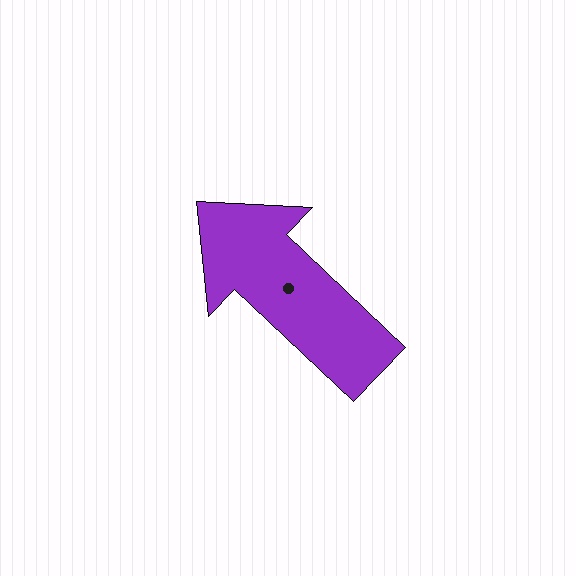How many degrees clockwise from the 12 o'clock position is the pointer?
Approximately 314 degrees.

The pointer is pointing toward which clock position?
Roughly 10 o'clock.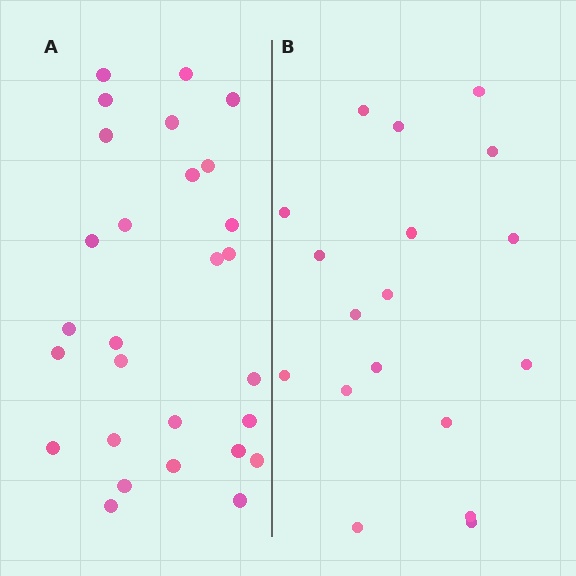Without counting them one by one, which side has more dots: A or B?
Region A (the left region) has more dots.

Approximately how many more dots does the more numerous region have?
Region A has roughly 10 or so more dots than region B.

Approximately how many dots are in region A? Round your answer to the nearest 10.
About 30 dots. (The exact count is 28, which rounds to 30.)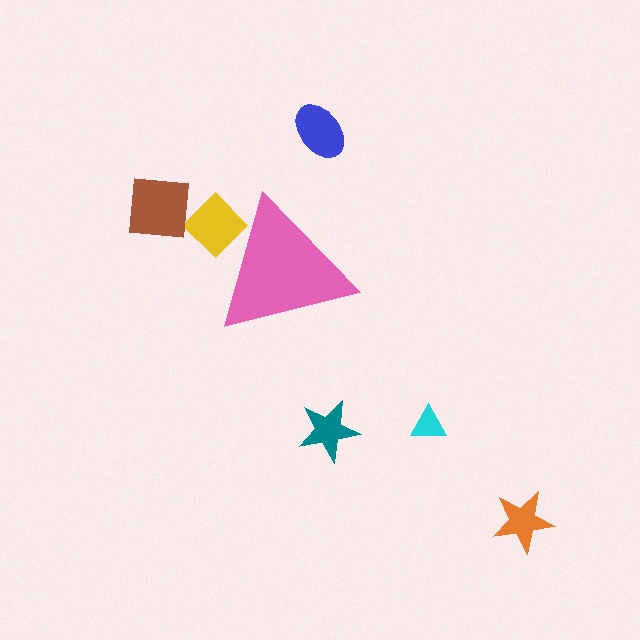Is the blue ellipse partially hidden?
No, the blue ellipse is fully visible.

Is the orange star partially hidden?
No, the orange star is fully visible.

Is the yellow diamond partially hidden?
Yes, the yellow diamond is partially hidden behind the pink triangle.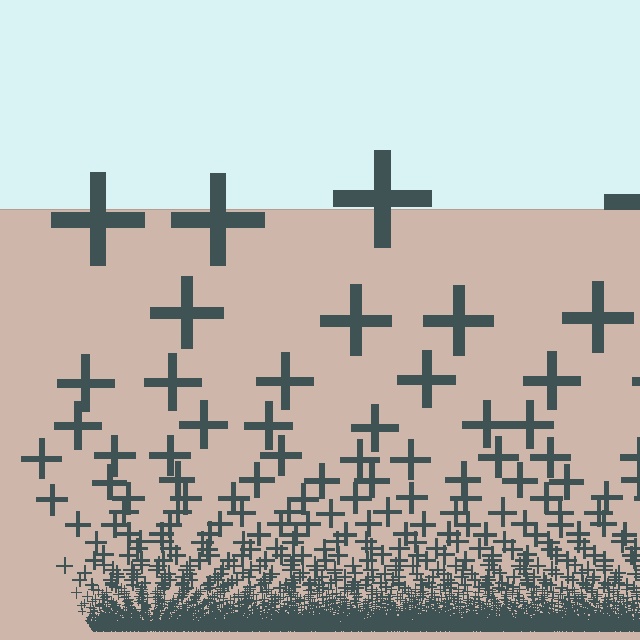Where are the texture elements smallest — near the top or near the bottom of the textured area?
Near the bottom.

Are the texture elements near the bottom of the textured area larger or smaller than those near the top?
Smaller. The gradient is inverted — elements near the bottom are smaller and denser.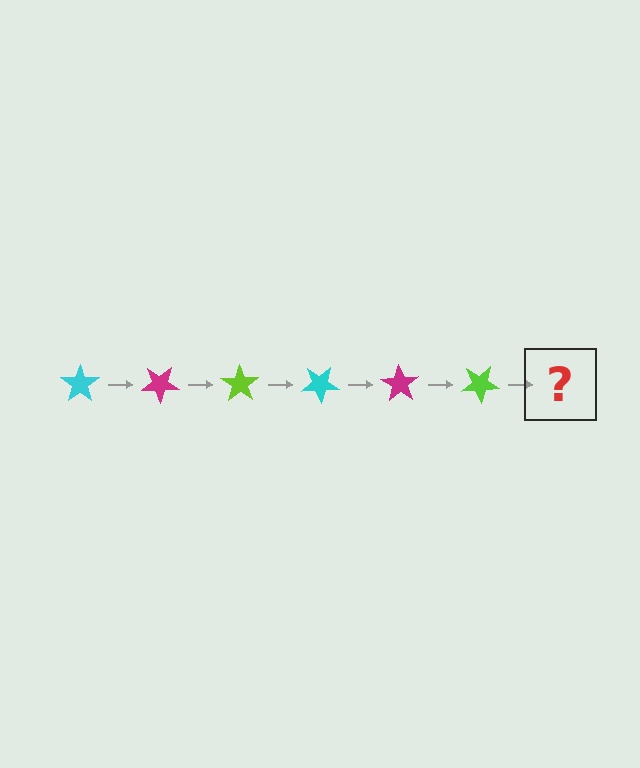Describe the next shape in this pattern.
It should be a cyan star, rotated 210 degrees from the start.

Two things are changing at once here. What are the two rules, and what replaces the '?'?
The two rules are that it rotates 35 degrees each step and the color cycles through cyan, magenta, and lime. The '?' should be a cyan star, rotated 210 degrees from the start.